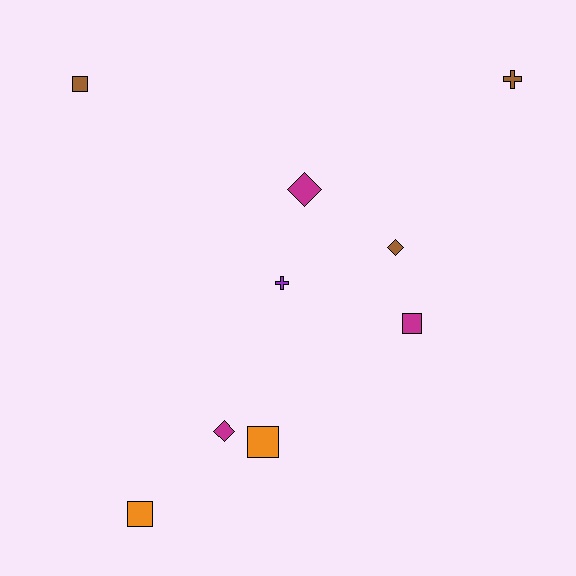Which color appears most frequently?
Brown, with 3 objects.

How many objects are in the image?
There are 9 objects.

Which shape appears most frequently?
Square, with 4 objects.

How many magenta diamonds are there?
There are 2 magenta diamonds.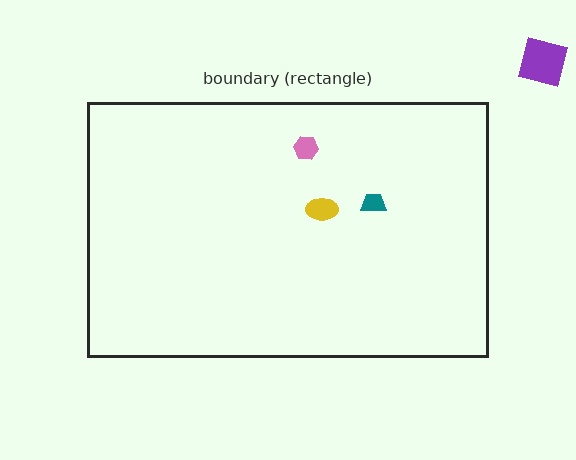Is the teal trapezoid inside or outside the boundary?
Inside.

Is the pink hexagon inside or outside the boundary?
Inside.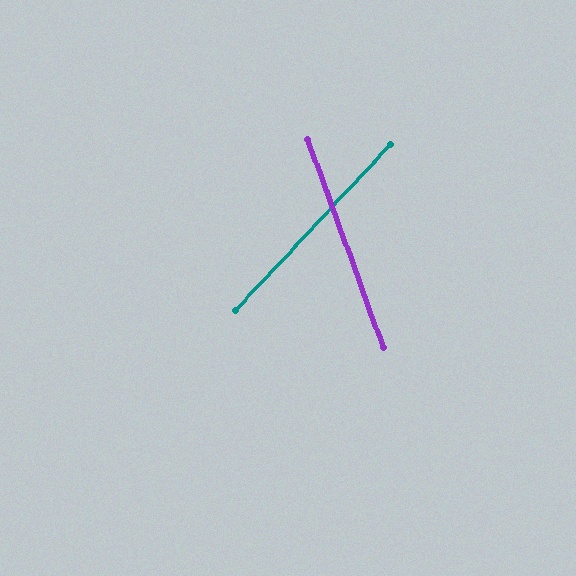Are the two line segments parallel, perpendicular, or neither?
Neither parallel nor perpendicular — they differ by about 63°.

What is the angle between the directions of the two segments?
Approximately 63 degrees.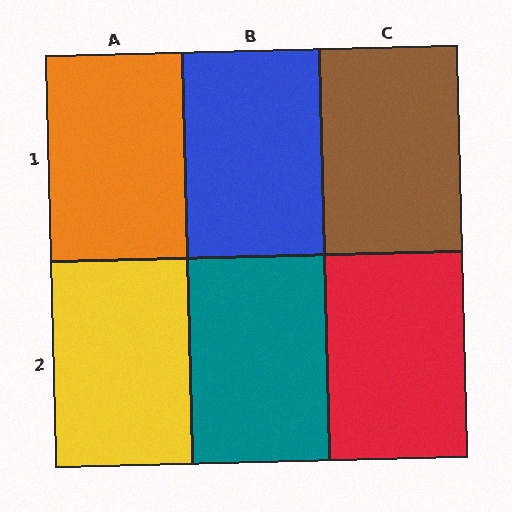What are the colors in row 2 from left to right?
Yellow, teal, red.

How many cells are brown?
1 cell is brown.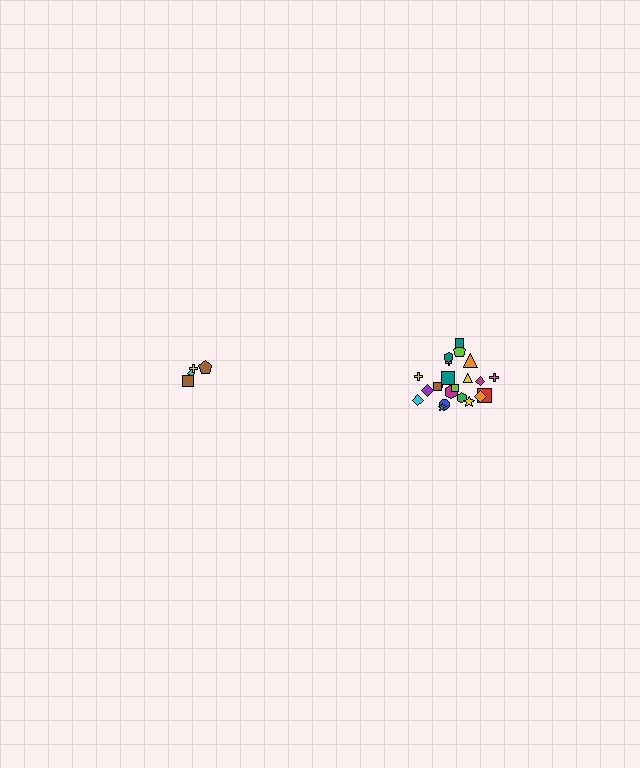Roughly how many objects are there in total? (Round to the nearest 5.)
Roughly 30 objects in total.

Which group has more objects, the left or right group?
The right group.